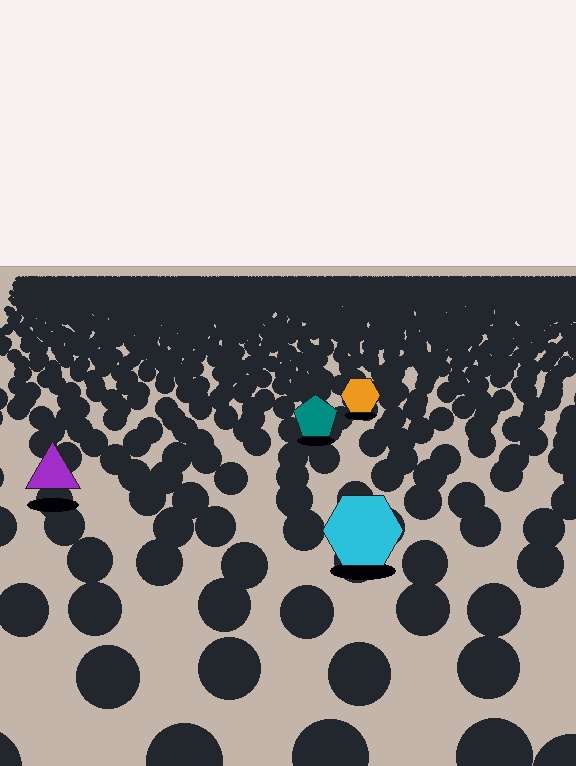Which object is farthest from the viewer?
The orange hexagon is farthest from the viewer. It appears smaller and the ground texture around it is denser.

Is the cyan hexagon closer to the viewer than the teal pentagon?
Yes. The cyan hexagon is closer — you can tell from the texture gradient: the ground texture is coarser near it.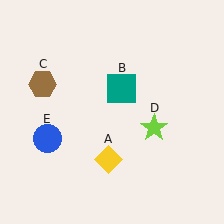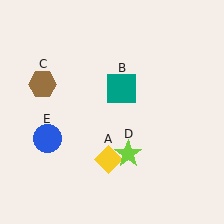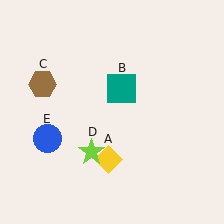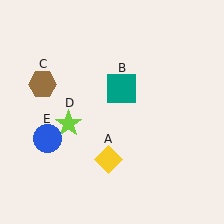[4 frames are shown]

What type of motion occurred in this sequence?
The lime star (object D) rotated clockwise around the center of the scene.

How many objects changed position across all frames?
1 object changed position: lime star (object D).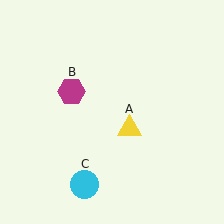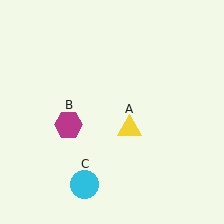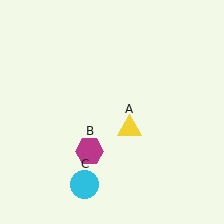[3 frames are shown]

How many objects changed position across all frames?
1 object changed position: magenta hexagon (object B).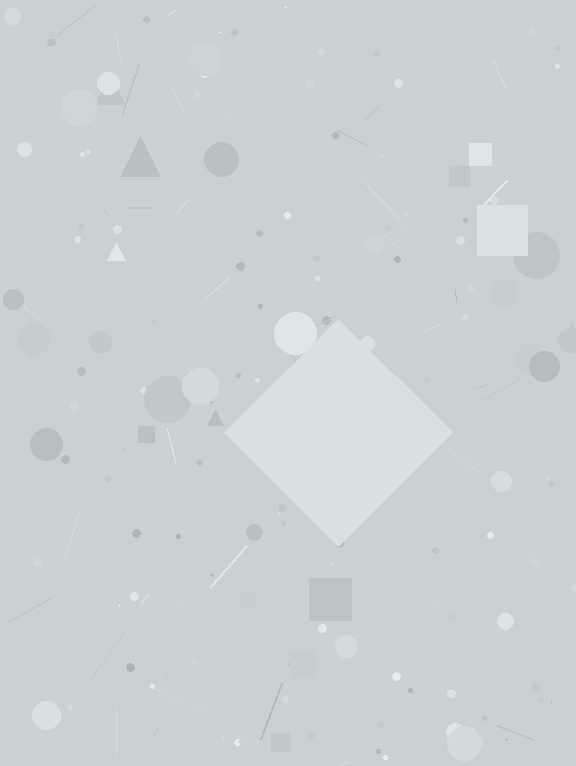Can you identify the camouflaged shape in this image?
The camouflaged shape is a diamond.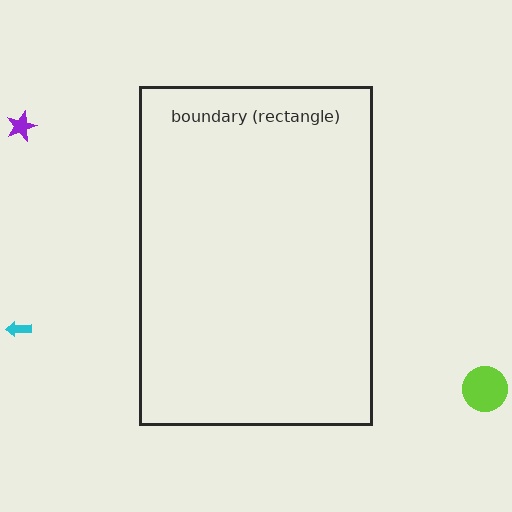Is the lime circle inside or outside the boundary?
Outside.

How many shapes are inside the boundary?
0 inside, 3 outside.